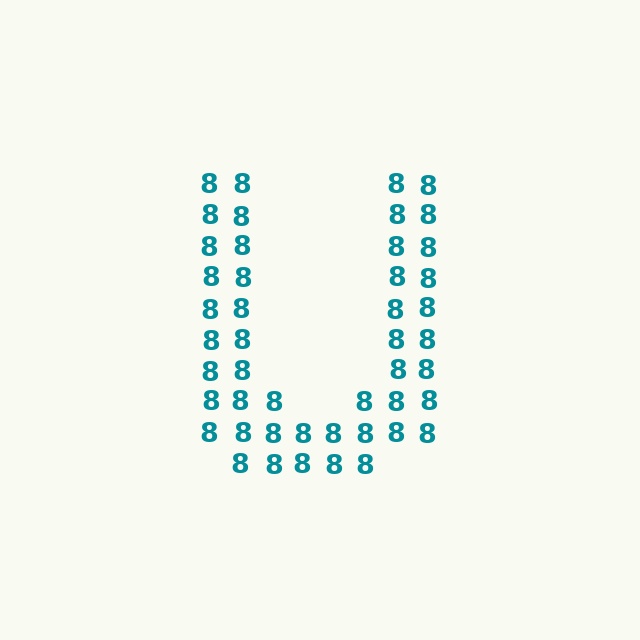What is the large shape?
The large shape is the letter U.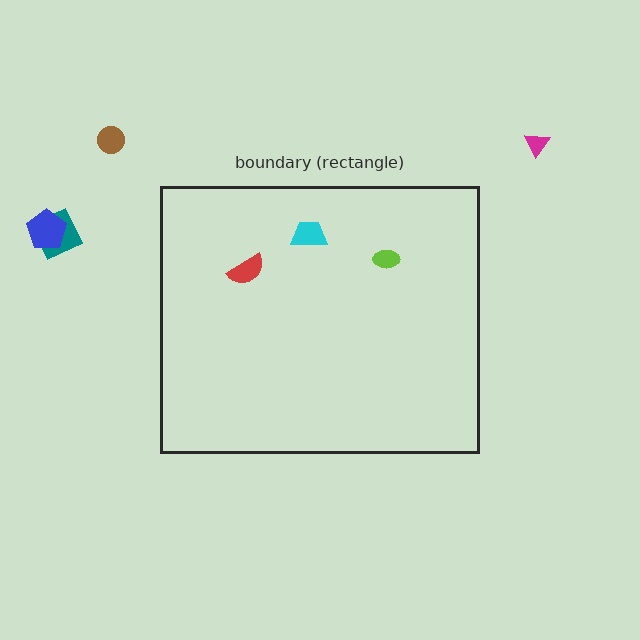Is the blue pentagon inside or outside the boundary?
Outside.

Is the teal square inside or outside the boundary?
Outside.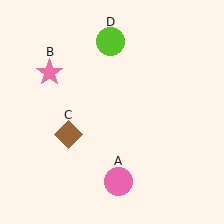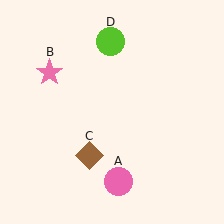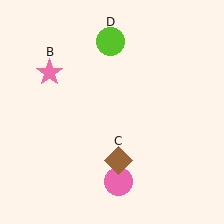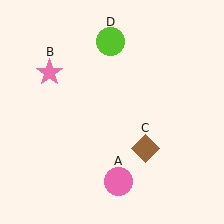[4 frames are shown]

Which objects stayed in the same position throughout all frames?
Pink circle (object A) and pink star (object B) and lime circle (object D) remained stationary.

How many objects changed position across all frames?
1 object changed position: brown diamond (object C).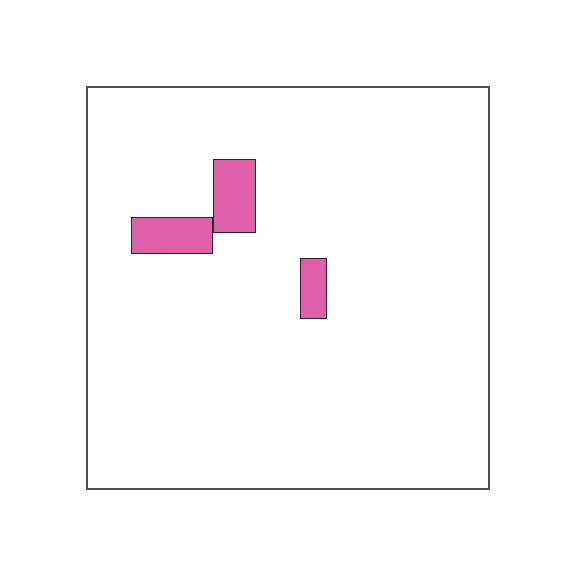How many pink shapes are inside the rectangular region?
3.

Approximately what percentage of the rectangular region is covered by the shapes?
Approximately 5%.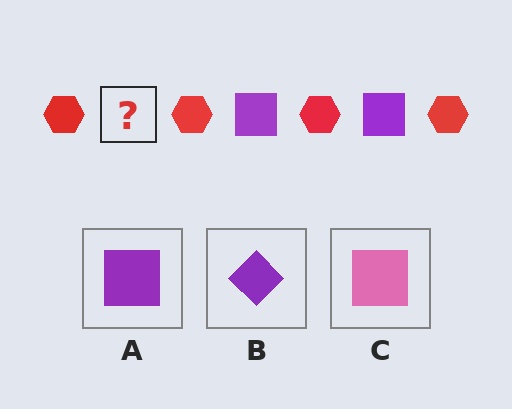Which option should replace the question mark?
Option A.